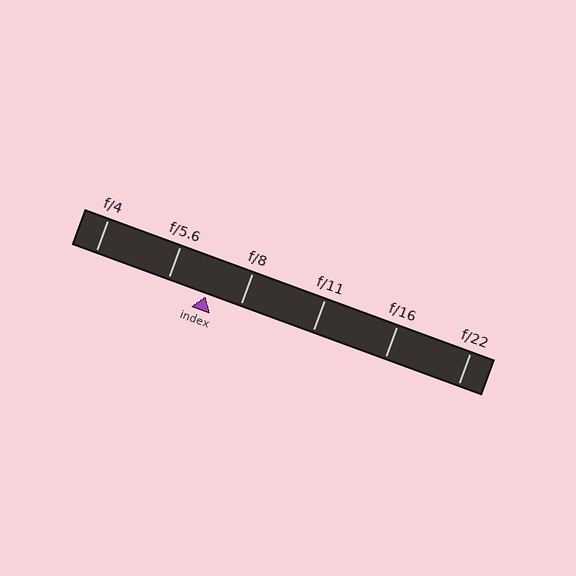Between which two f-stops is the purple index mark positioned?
The index mark is between f/5.6 and f/8.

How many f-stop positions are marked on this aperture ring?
There are 6 f-stop positions marked.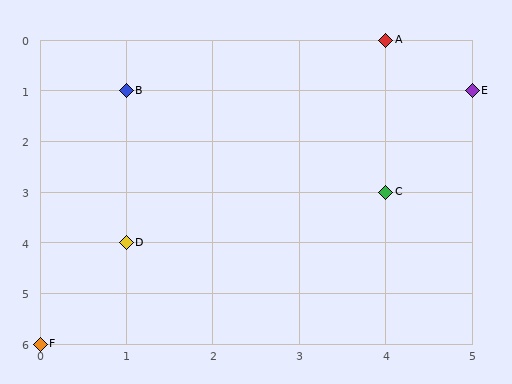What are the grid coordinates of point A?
Point A is at grid coordinates (4, 0).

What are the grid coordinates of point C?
Point C is at grid coordinates (4, 3).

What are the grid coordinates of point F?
Point F is at grid coordinates (0, 6).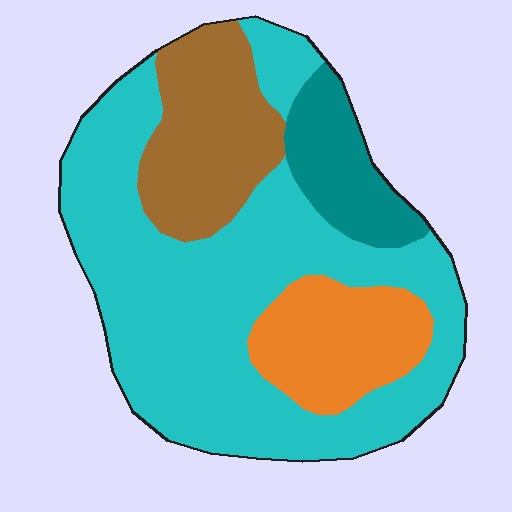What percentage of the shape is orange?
Orange covers about 15% of the shape.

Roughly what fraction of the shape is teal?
Teal takes up less than a sixth of the shape.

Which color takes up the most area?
Cyan, at roughly 60%.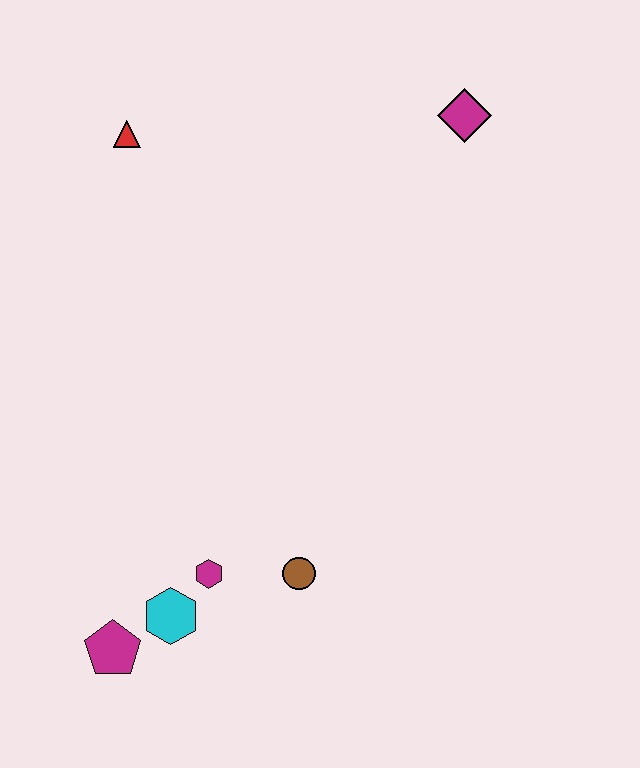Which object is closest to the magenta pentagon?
The cyan hexagon is closest to the magenta pentagon.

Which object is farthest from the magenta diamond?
The magenta pentagon is farthest from the magenta diamond.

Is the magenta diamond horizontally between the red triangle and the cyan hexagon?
No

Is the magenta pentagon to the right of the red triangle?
No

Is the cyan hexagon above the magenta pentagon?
Yes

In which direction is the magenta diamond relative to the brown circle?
The magenta diamond is above the brown circle.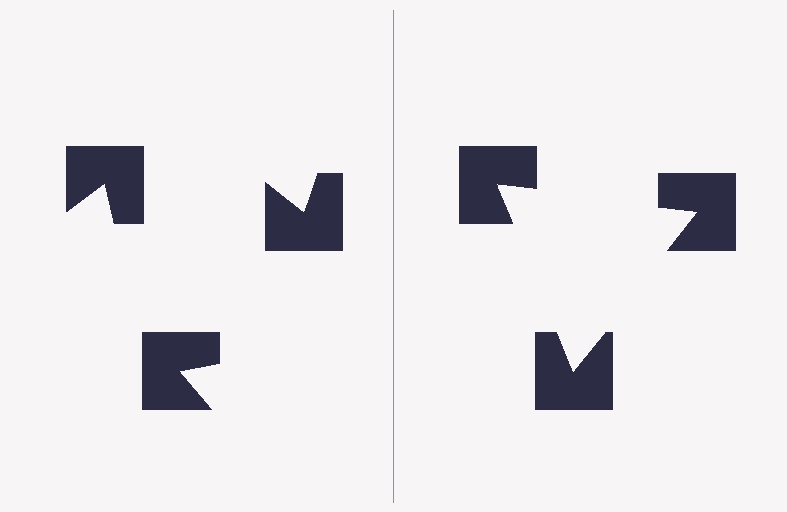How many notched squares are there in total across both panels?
6 — 3 on each side.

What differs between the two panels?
The notched squares are positioned identically on both sides; only the wedge orientations differ. On the right they align to a triangle; on the left they are misaligned.